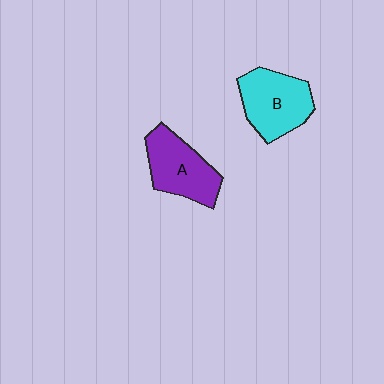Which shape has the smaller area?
Shape A (purple).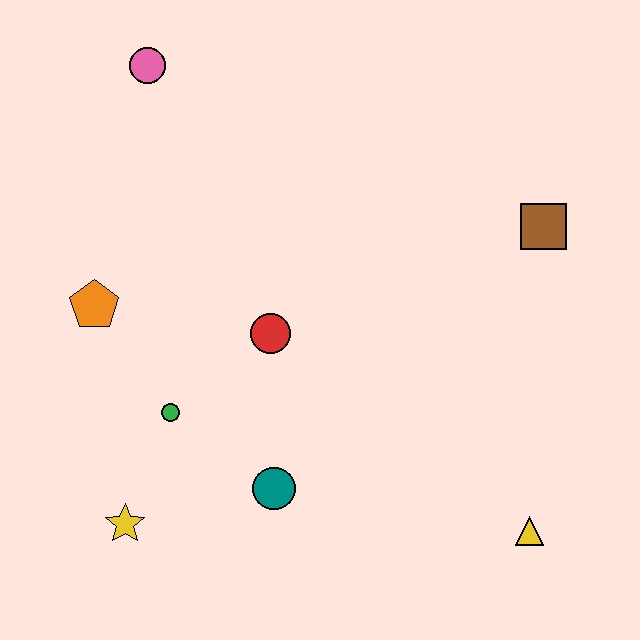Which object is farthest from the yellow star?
The brown square is farthest from the yellow star.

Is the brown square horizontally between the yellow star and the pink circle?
No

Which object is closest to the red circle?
The green circle is closest to the red circle.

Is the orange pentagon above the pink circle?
No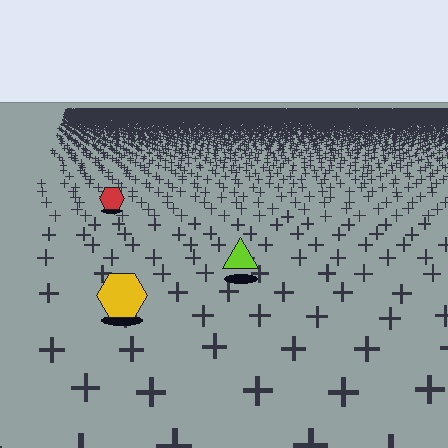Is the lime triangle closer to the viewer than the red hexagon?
Yes. The lime triangle is closer — you can tell from the texture gradient: the ground texture is coarser near it.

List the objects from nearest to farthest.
From nearest to farthest: the yellow hexagon, the lime triangle, the red hexagon.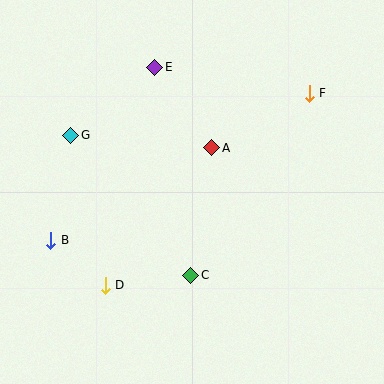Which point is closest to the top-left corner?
Point G is closest to the top-left corner.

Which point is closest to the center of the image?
Point A at (212, 148) is closest to the center.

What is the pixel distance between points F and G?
The distance between F and G is 242 pixels.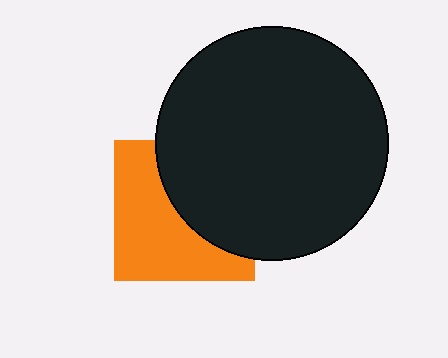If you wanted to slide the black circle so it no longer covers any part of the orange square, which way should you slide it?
Slide it right — that is the most direct way to separate the two shapes.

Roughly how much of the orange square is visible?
About half of it is visible (roughly 54%).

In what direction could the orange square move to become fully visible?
The orange square could move left. That would shift it out from behind the black circle entirely.